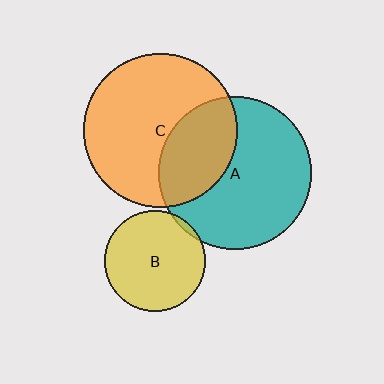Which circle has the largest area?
Circle C (orange).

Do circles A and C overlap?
Yes.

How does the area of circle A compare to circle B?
Approximately 2.3 times.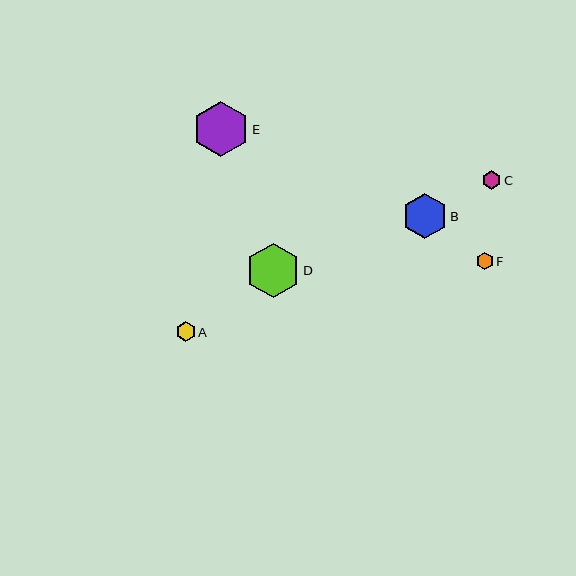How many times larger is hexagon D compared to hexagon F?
Hexagon D is approximately 3.1 times the size of hexagon F.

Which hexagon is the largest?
Hexagon E is the largest with a size of approximately 56 pixels.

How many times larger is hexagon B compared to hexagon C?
Hexagon B is approximately 2.3 times the size of hexagon C.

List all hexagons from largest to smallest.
From largest to smallest: E, D, B, A, C, F.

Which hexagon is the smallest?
Hexagon F is the smallest with a size of approximately 17 pixels.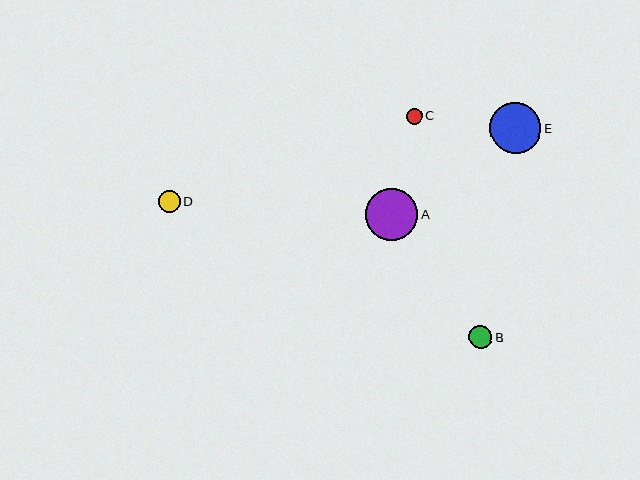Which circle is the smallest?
Circle C is the smallest with a size of approximately 16 pixels.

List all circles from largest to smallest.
From largest to smallest: A, E, B, D, C.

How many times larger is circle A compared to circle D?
Circle A is approximately 2.4 times the size of circle D.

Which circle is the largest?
Circle A is the largest with a size of approximately 53 pixels.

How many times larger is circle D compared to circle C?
Circle D is approximately 1.4 times the size of circle C.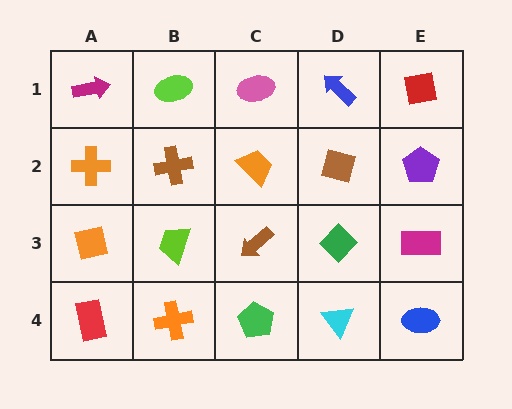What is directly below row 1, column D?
A brown square.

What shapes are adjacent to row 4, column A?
An orange square (row 3, column A), an orange cross (row 4, column B).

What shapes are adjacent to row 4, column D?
A green diamond (row 3, column D), a green pentagon (row 4, column C), a blue ellipse (row 4, column E).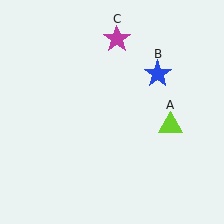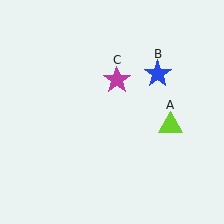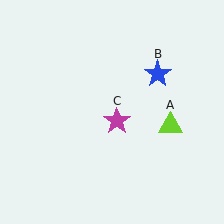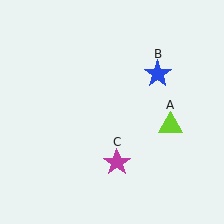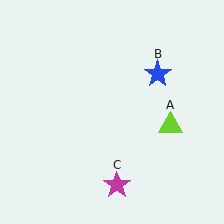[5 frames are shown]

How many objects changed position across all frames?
1 object changed position: magenta star (object C).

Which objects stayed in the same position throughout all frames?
Lime triangle (object A) and blue star (object B) remained stationary.